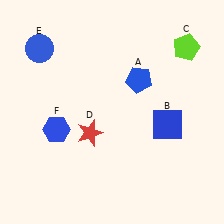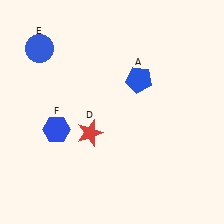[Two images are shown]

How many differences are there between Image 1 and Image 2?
There are 2 differences between the two images.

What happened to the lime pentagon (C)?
The lime pentagon (C) was removed in Image 2. It was in the top-right area of Image 1.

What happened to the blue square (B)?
The blue square (B) was removed in Image 2. It was in the bottom-right area of Image 1.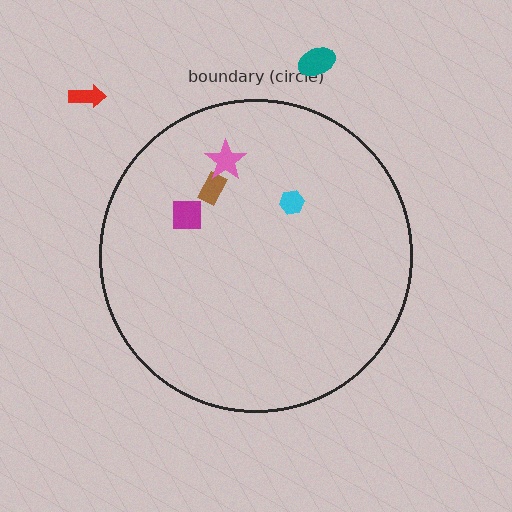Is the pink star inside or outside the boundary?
Inside.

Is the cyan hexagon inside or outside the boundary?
Inside.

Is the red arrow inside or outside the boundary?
Outside.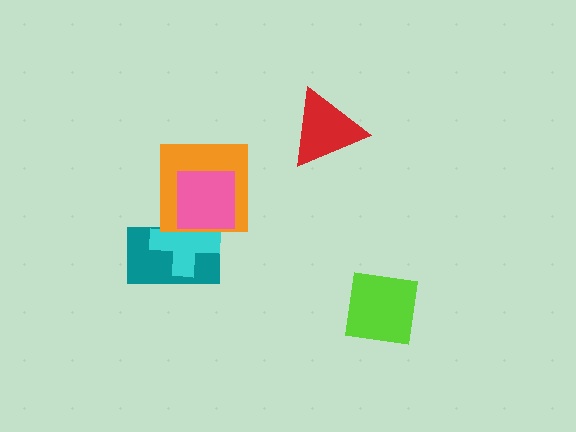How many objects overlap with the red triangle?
0 objects overlap with the red triangle.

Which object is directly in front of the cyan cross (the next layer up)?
The orange square is directly in front of the cyan cross.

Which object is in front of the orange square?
The pink square is in front of the orange square.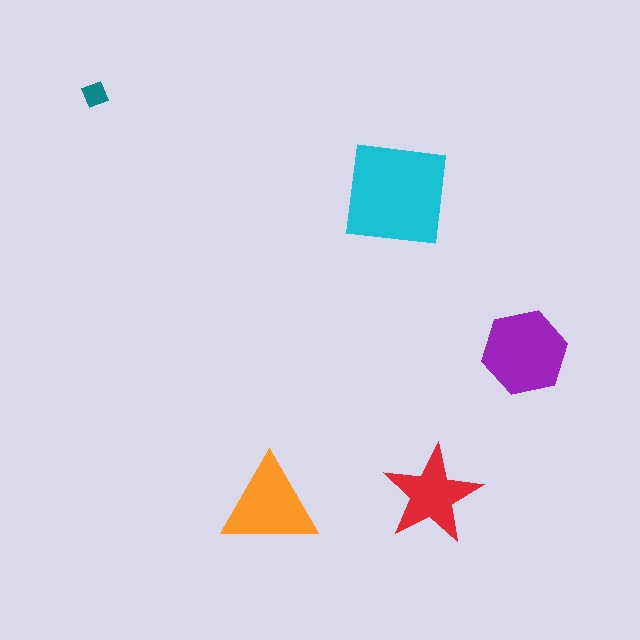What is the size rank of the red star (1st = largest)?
4th.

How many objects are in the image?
There are 5 objects in the image.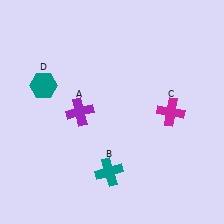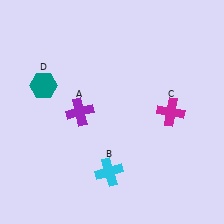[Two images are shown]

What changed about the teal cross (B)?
In Image 1, B is teal. In Image 2, it changed to cyan.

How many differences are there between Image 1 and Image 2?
There is 1 difference between the two images.